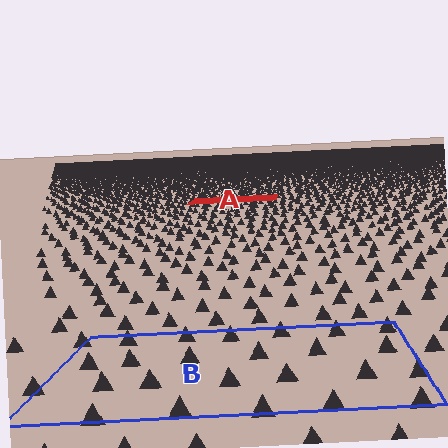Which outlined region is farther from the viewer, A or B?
Region A is farther from the viewer — the texture elements inside it appear smaller and more densely packed.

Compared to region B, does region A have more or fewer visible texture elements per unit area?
Region A has more texture elements per unit area — they are packed more densely because it is farther away.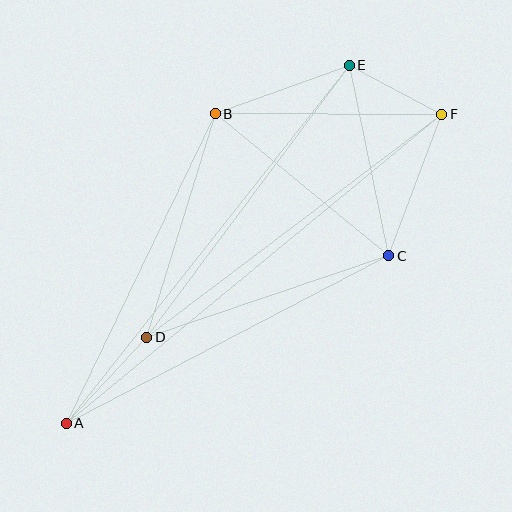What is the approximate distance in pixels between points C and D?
The distance between C and D is approximately 255 pixels.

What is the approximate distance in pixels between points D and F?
The distance between D and F is approximately 370 pixels.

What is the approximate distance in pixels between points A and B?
The distance between A and B is approximately 343 pixels.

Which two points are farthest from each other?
Points A and F are farthest from each other.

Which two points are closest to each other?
Points E and F are closest to each other.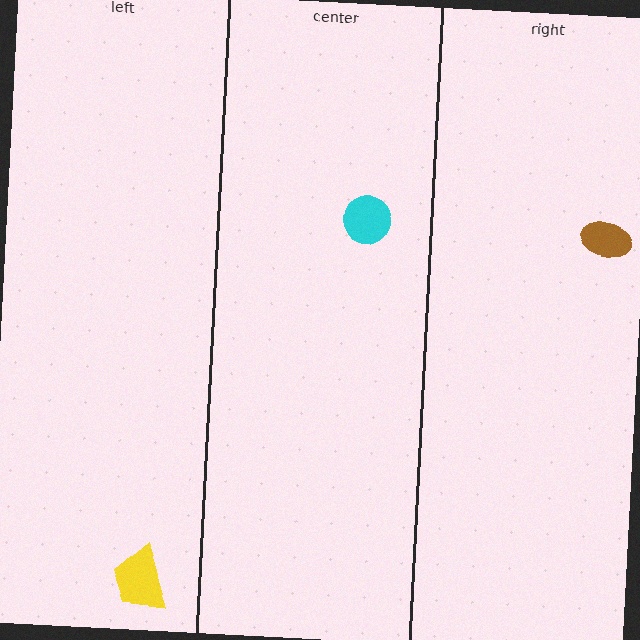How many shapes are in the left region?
1.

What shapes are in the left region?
The yellow trapezoid.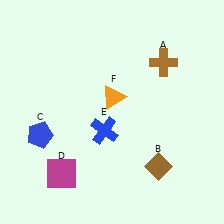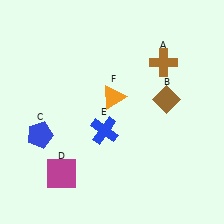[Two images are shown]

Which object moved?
The brown diamond (B) moved up.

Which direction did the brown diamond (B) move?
The brown diamond (B) moved up.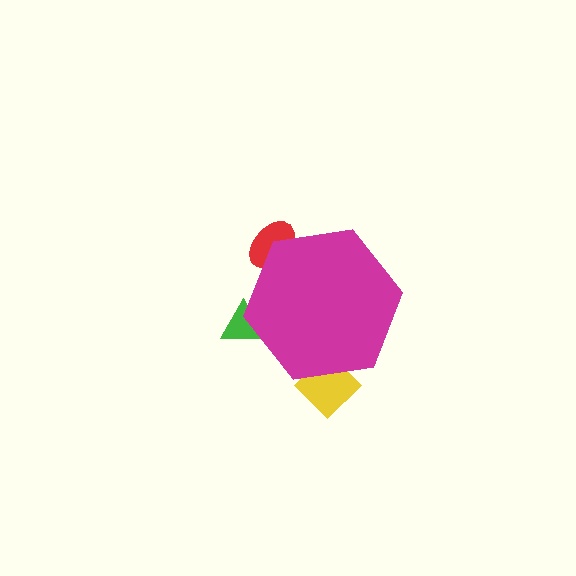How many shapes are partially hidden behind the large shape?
3 shapes are partially hidden.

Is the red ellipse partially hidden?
Yes, the red ellipse is partially hidden behind the magenta hexagon.